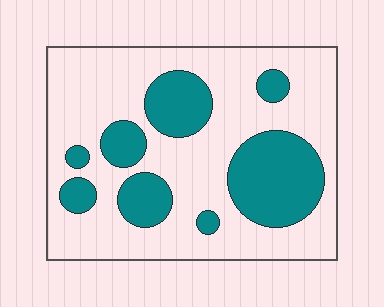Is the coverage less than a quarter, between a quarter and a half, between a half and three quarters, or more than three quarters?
Between a quarter and a half.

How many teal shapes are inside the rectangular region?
8.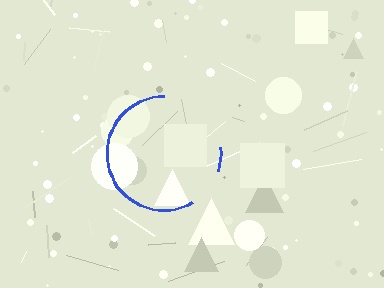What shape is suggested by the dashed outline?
The dashed outline suggests a circle.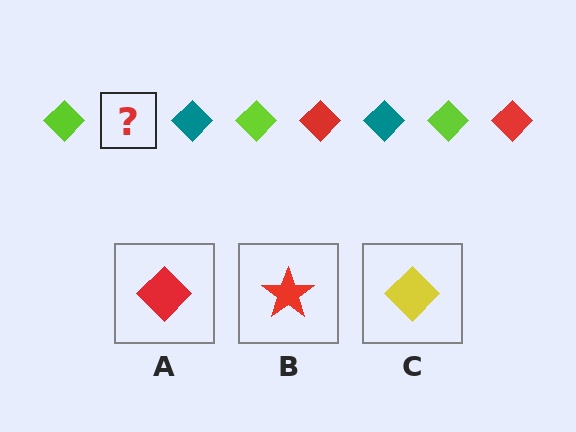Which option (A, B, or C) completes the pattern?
A.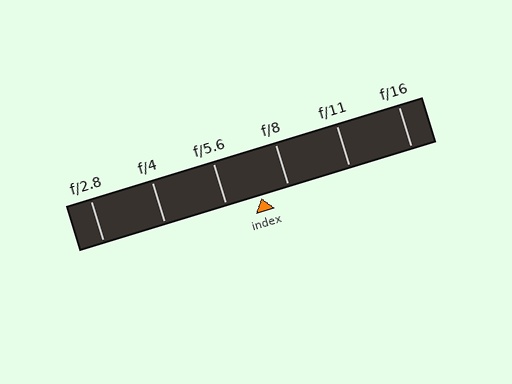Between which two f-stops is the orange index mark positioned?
The index mark is between f/5.6 and f/8.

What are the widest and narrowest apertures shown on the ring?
The widest aperture shown is f/2.8 and the narrowest is f/16.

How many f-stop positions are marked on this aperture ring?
There are 6 f-stop positions marked.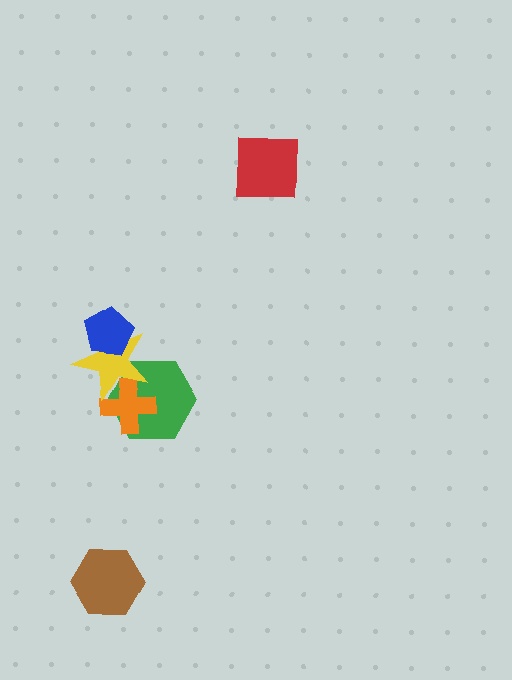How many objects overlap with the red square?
0 objects overlap with the red square.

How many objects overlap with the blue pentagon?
1 object overlaps with the blue pentagon.